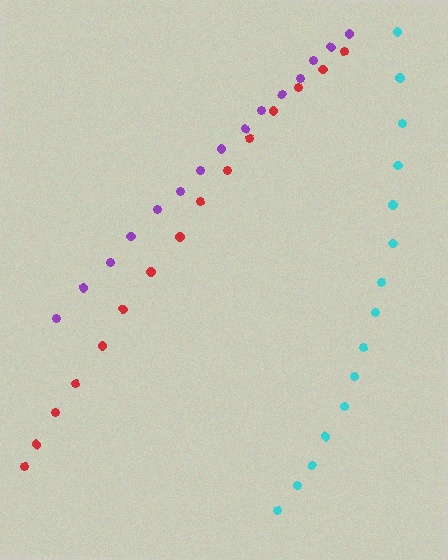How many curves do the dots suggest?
There are 3 distinct paths.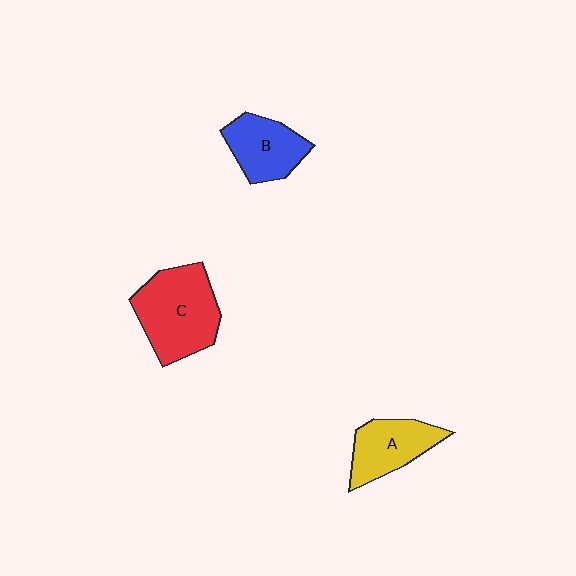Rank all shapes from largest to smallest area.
From largest to smallest: C (red), A (yellow), B (blue).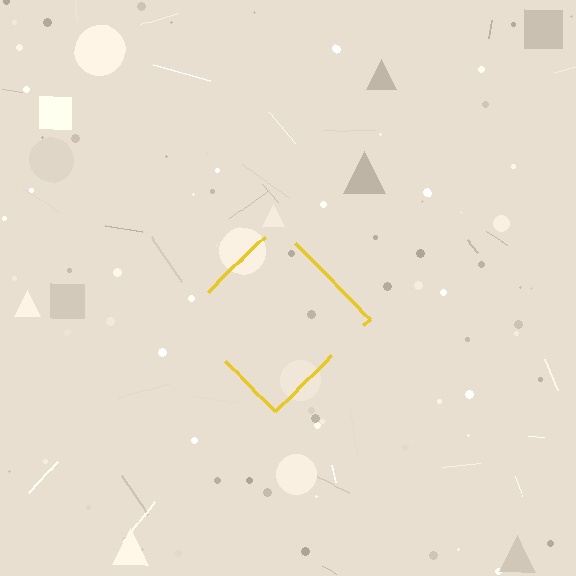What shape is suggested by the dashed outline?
The dashed outline suggests a diamond.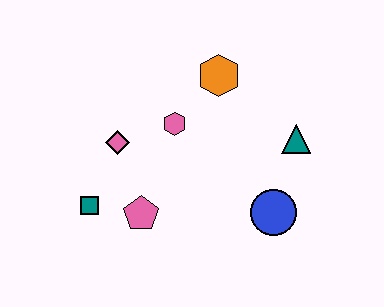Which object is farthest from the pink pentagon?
The teal triangle is farthest from the pink pentagon.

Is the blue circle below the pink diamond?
Yes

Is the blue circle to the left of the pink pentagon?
No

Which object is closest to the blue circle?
The teal triangle is closest to the blue circle.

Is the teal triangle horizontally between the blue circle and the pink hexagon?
No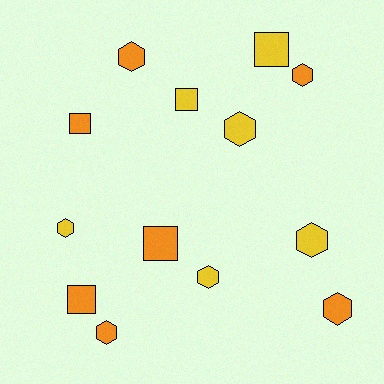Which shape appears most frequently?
Hexagon, with 8 objects.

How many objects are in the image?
There are 13 objects.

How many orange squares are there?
There are 3 orange squares.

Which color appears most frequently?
Orange, with 7 objects.